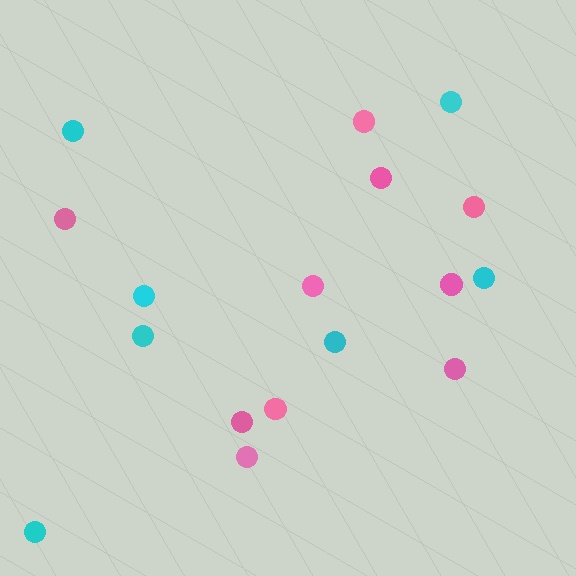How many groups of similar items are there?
There are 2 groups: one group of pink circles (10) and one group of cyan circles (7).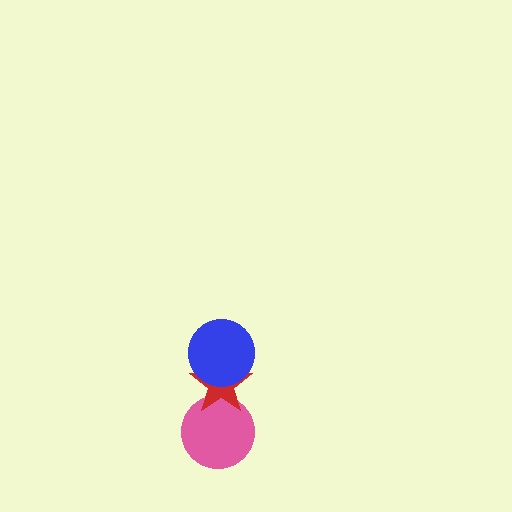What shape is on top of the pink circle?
The red star is on top of the pink circle.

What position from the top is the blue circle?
The blue circle is 1st from the top.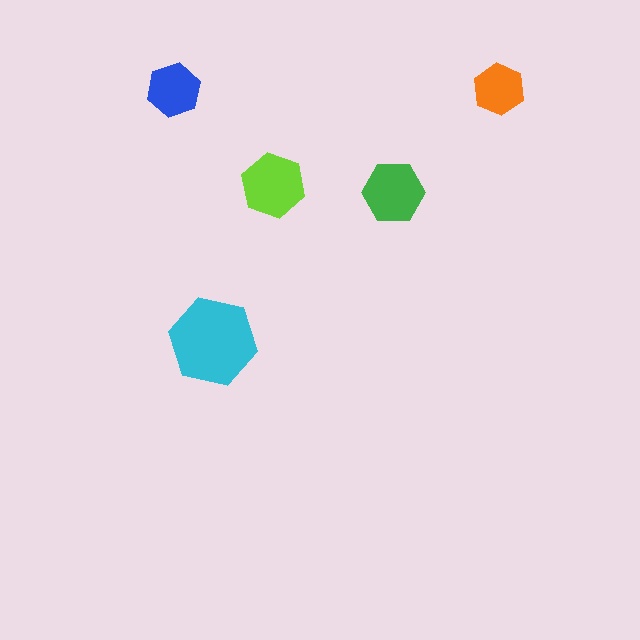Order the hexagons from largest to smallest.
the cyan one, the lime one, the green one, the blue one, the orange one.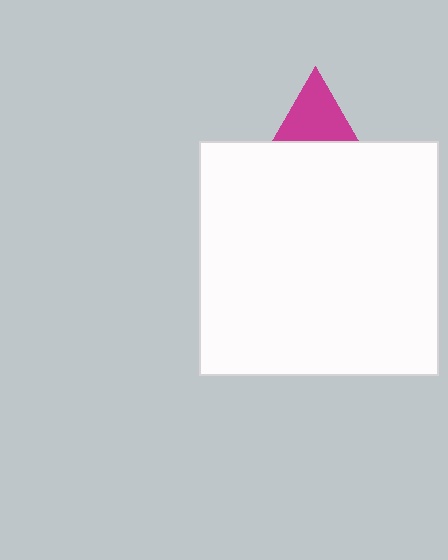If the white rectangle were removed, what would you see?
You would see the complete magenta triangle.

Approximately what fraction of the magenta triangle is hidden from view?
Roughly 51% of the magenta triangle is hidden behind the white rectangle.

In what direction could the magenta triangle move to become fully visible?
The magenta triangle could move up. That would shift it out from behind the white rectangle entirely.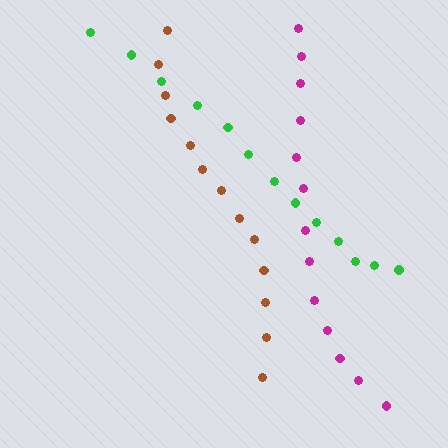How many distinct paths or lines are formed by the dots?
There are 3 distinct paths.